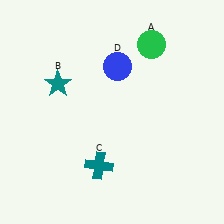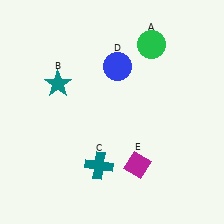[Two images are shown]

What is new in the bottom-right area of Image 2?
A magenta diamond (E) was added in the bottom-right area of Image 2.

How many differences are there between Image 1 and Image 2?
There is 1 difference between the two images.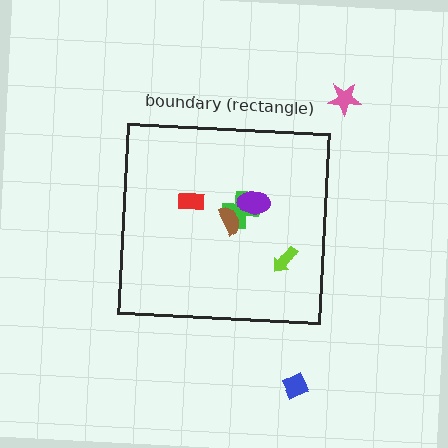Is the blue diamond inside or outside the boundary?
Outside.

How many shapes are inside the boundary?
5 inside, 2 outside.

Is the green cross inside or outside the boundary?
Inside.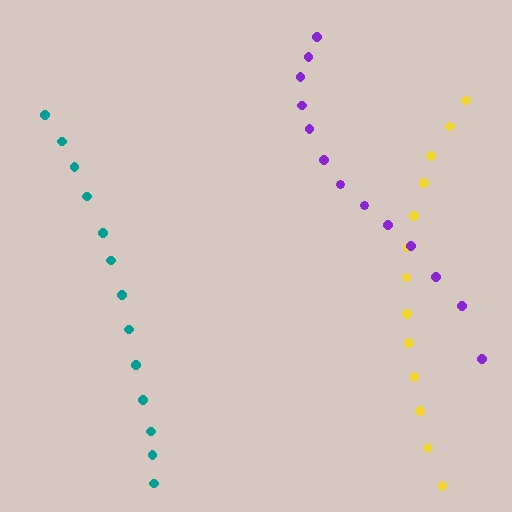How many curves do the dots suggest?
There are 3 distinct paths.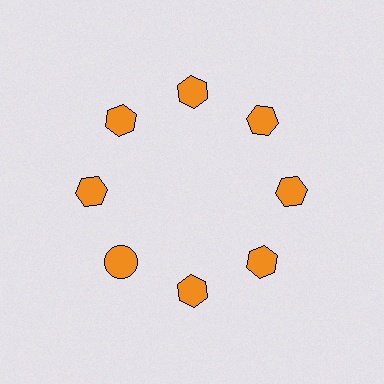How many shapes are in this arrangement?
There are 8 shapes arranged in a ring pattern.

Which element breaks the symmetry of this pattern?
The orange circle at roughly the 8 o'clock position breaks the symmetry. All other shapes are orange hexagons.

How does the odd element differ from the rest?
It has a different shape: circle instead of hexagon.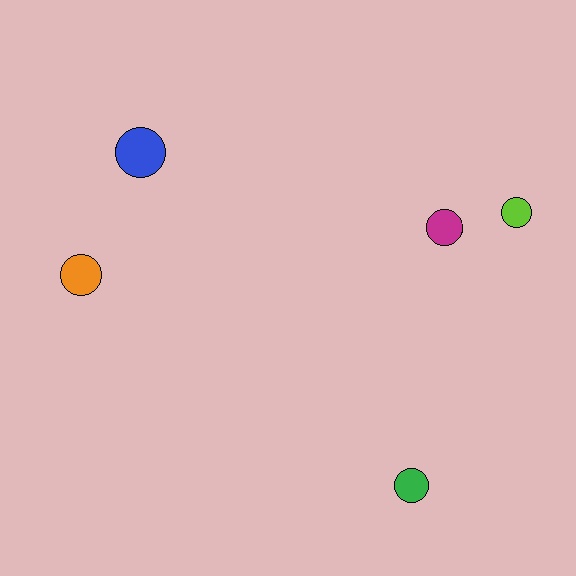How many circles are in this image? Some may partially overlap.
There are 5 circles.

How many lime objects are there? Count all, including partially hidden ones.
There is 1 lime object.